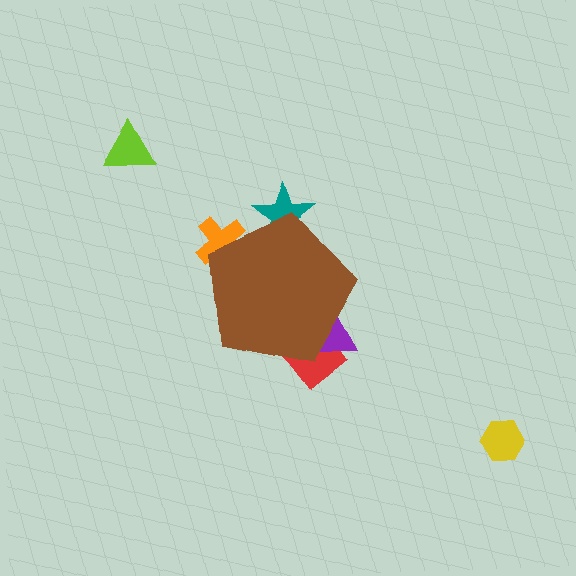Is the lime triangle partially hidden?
No, the lime triangle is fully visible.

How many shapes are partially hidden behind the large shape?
4 shapes are partially hidden.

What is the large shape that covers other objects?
A brown pentagon.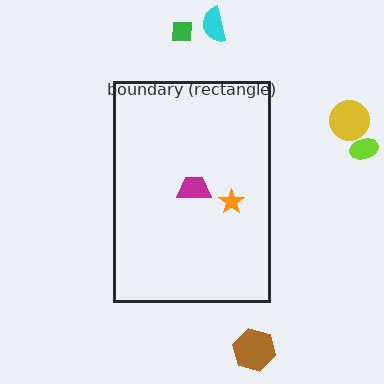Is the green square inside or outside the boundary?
Outside.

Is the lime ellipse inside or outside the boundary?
Outside.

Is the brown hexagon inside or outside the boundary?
Outside.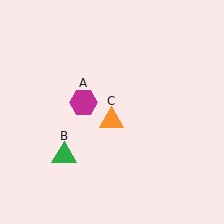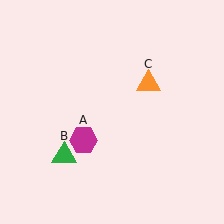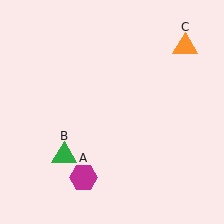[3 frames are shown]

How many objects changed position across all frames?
2 objects changed position: magenta hexagon (object A), orange triangle (object C).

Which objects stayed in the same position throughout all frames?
Green triangle (object B) remained stationary.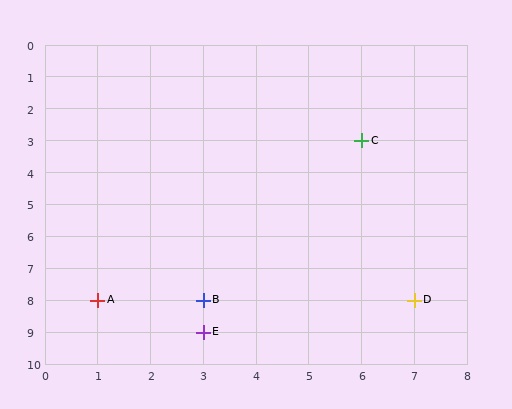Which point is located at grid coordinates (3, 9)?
Point E is at (3, 9).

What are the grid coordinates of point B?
Point B is at grid coordinates (3, 8).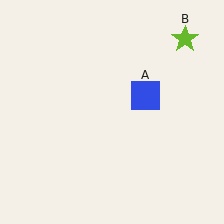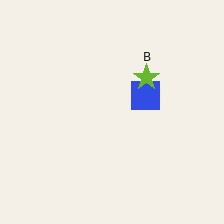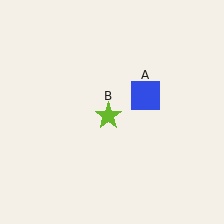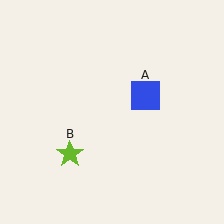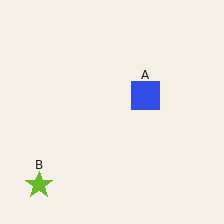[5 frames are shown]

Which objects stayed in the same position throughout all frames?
Blue square (object A) remained stationary.